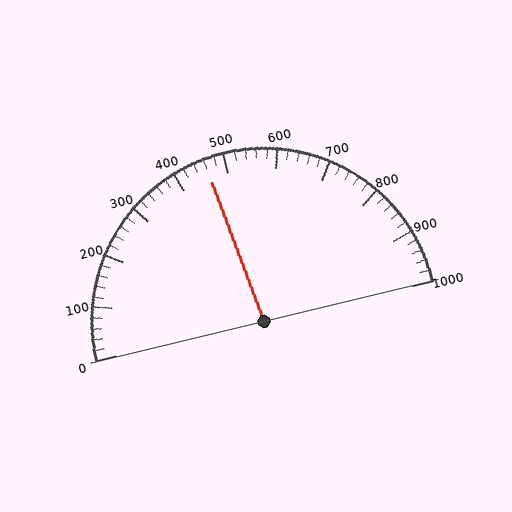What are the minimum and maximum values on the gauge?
The gauge ranges from 0 to 1000.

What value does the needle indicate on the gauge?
The needle indicates approximately 460.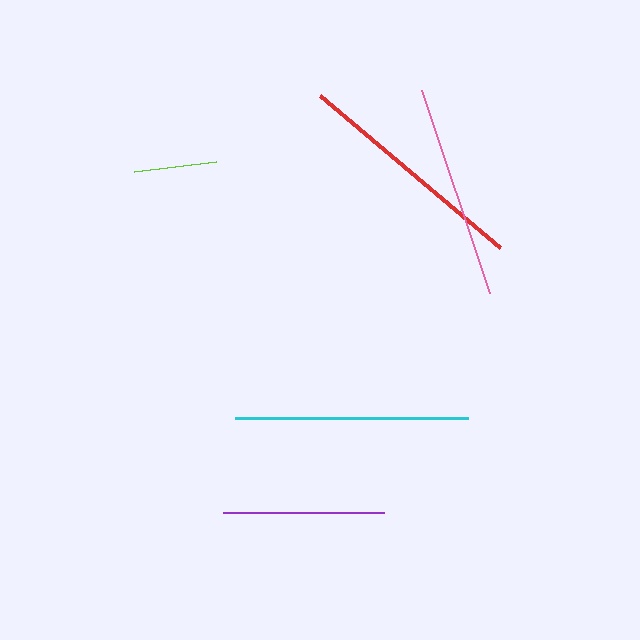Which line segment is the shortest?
The lime line is the shortest at approximately 83 pixels.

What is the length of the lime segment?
The lime segment is approximately 83 pixels long.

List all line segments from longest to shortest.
From longest to shortest: red, cyan, pink, purple, lime.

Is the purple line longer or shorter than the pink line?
The pink line is longer than the purple line.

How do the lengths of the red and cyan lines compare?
The red and cyan lines are approximately the same length.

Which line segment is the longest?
The red line is the longest at approximately 236 pixels.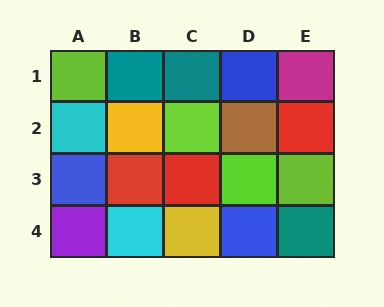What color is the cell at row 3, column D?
Lime.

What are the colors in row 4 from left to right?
Purple, cyan, yellow, blue, teal.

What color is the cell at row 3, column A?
Blue.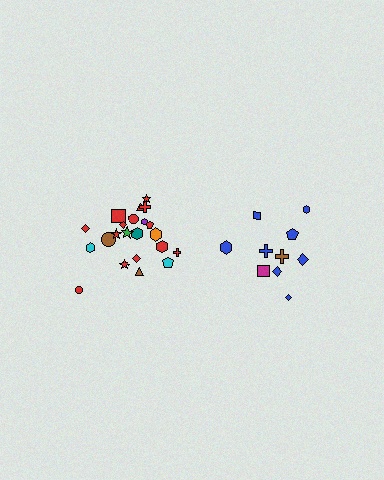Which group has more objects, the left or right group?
The left group.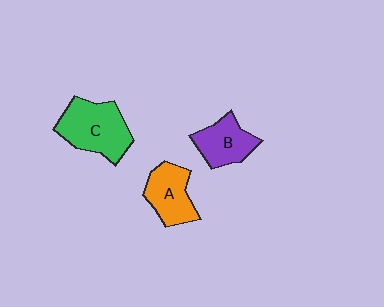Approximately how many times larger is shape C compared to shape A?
Approximately 1.4 times.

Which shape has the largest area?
Shape C (green).